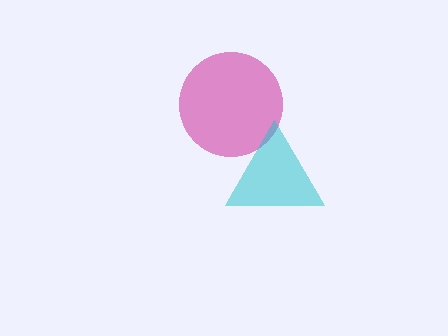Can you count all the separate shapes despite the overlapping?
Yes, there are 2 separate shapes.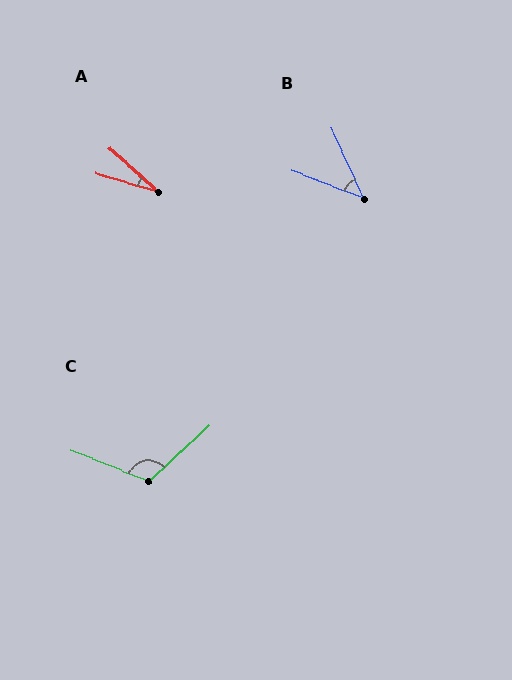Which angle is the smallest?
A, at approximately 26 degrees.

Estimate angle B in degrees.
Approximately 44 degrees.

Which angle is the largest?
C, at approximately 116 degrees.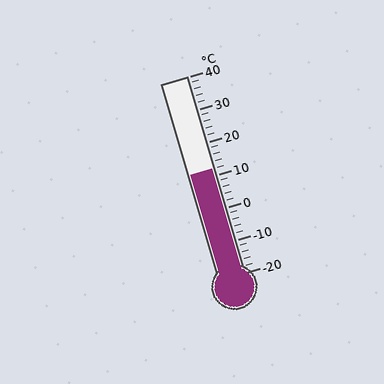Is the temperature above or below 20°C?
The temperature is below 20°C.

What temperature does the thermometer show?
The thermometer shows approximately 12°C.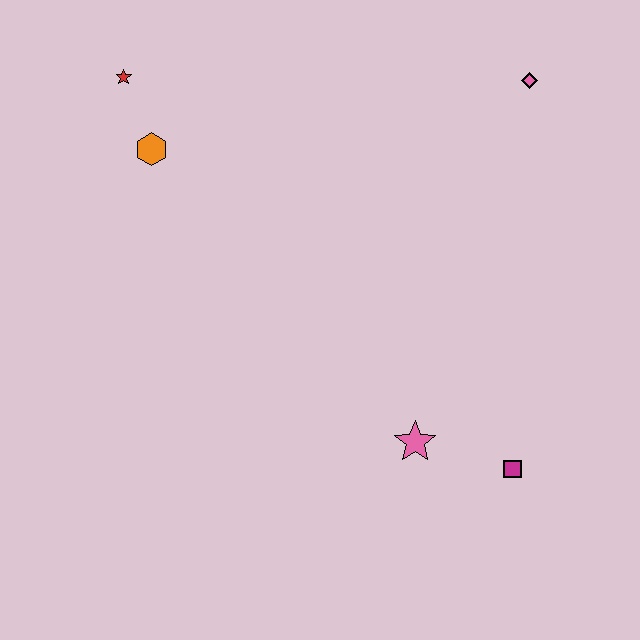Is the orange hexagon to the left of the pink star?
Yes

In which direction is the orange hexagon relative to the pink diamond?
The orange hexagon is to the left of the pink diamond.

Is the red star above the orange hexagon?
Yes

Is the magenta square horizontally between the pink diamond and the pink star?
Yes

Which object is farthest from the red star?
The magenta square is farthest from the red star.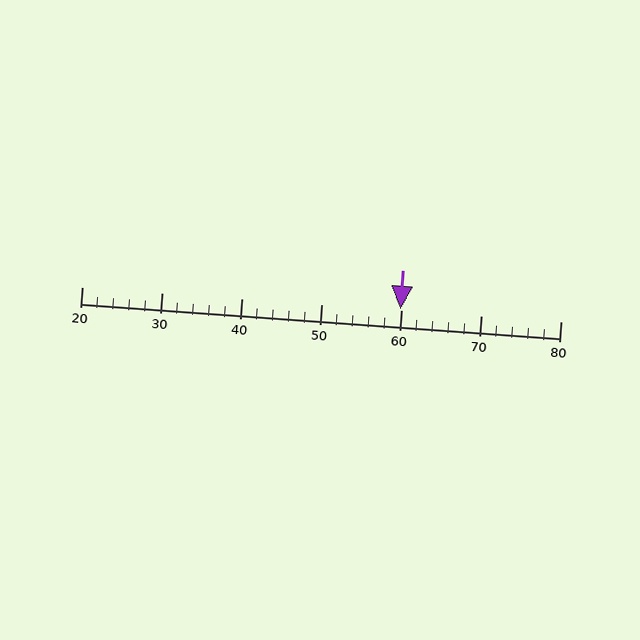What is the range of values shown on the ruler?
The ruler shows values from 20 to 80.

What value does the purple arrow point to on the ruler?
The purple arrow points to approximately 60.